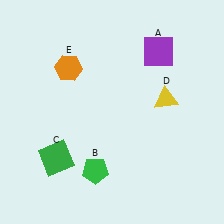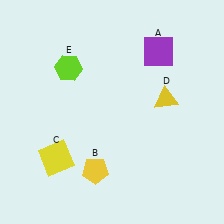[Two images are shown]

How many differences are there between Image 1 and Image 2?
There are 3 differences between the two images.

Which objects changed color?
B changed from green to yellow. C changed from green to yellow. E changed from orange to lime.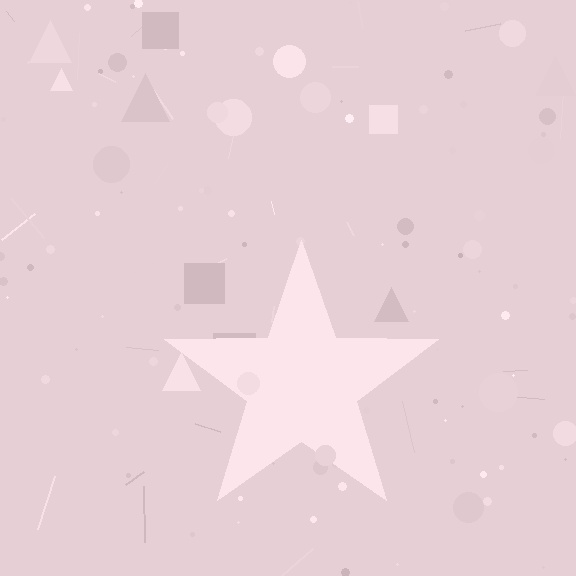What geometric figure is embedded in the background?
A star is embedded in the background.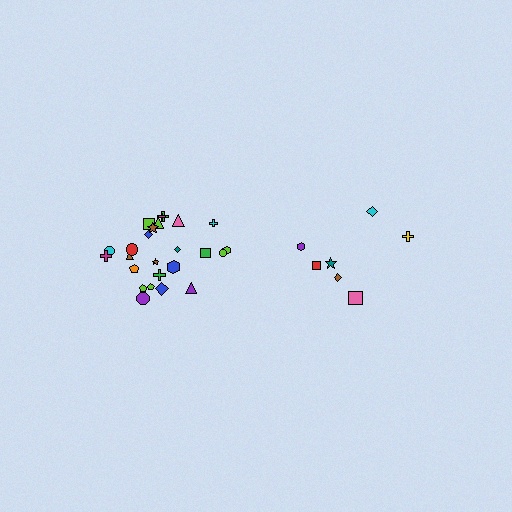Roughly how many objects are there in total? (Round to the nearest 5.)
Roughly 30 objects in total.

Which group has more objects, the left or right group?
The left group.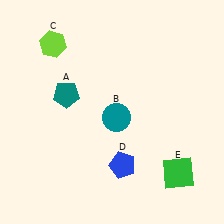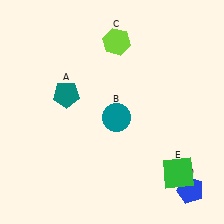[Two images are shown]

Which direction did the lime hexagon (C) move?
The lime hexagon (C) moved right.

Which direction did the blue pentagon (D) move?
The blue pentagon (D) moved right.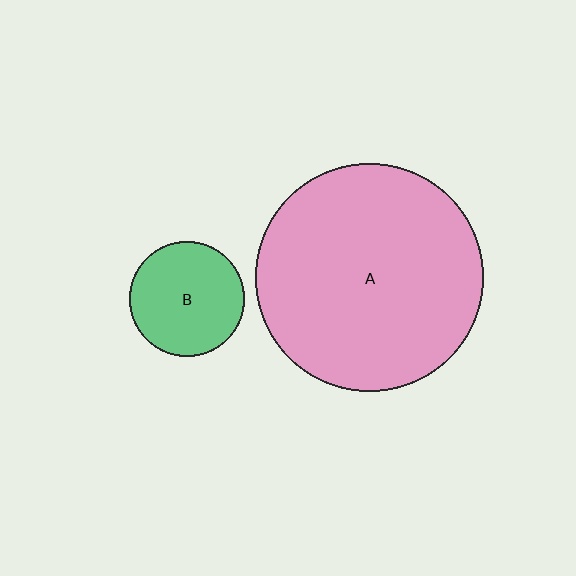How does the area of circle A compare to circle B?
Approximately 3.9 times.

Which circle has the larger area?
Circle A (pink).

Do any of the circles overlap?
No, none of the circles overlap.